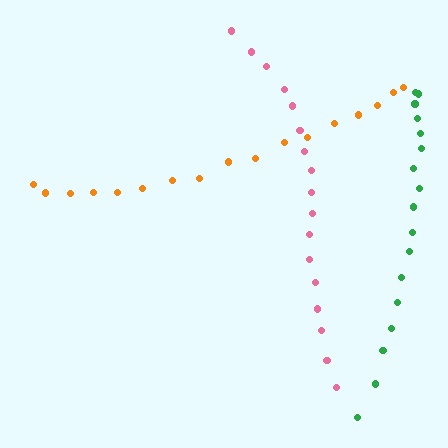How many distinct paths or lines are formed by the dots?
There are 3 distinct paths.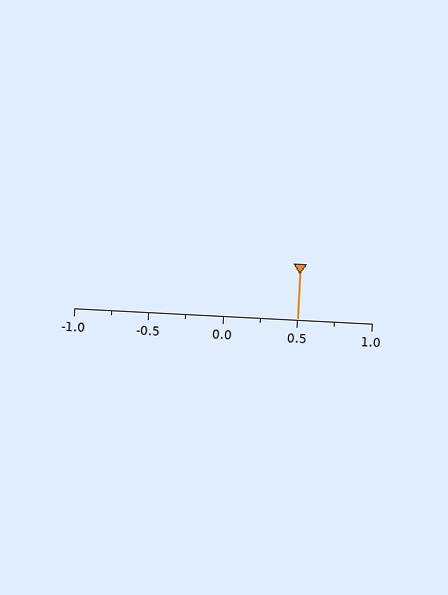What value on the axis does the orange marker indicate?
The marker indicates approximately 0.5.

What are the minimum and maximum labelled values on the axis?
The axis runs from -1.0 to 1.0.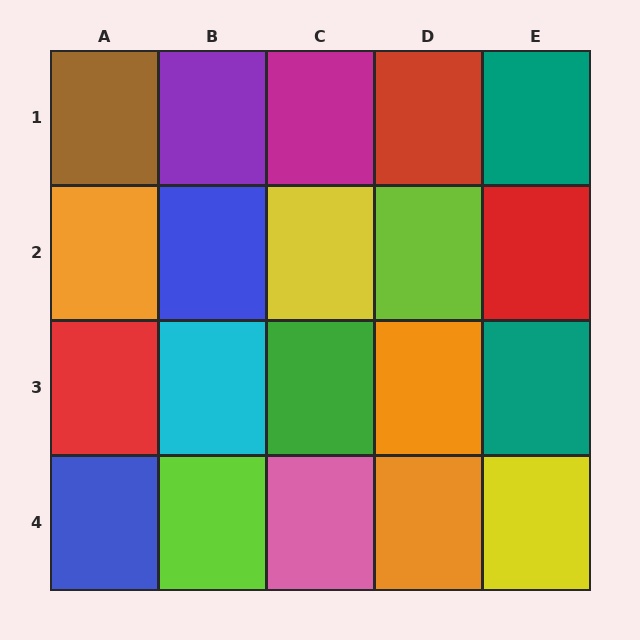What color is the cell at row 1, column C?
Magenta.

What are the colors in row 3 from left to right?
Red, cyan, green, orange, teal.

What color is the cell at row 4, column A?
Blue.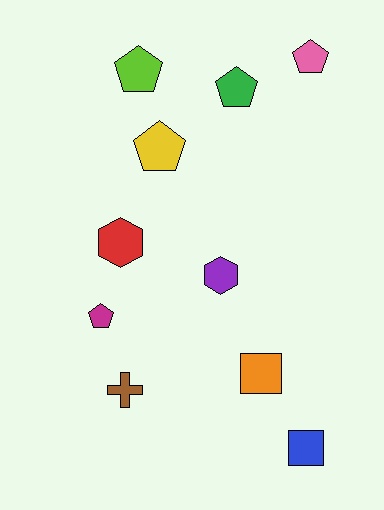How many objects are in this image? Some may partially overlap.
There are 10 objects.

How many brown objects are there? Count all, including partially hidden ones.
There is 1 brown object.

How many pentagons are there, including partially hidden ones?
There are 5 pentagons.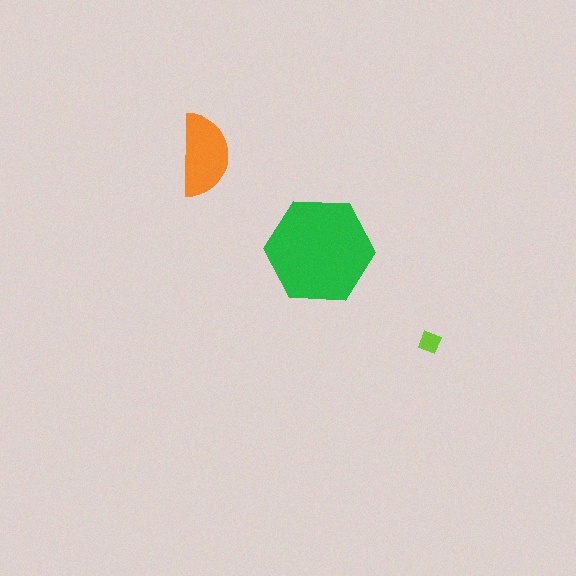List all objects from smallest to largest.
The lime diamond, the orange semicircle, the green hexagon.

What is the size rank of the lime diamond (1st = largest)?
3rd.